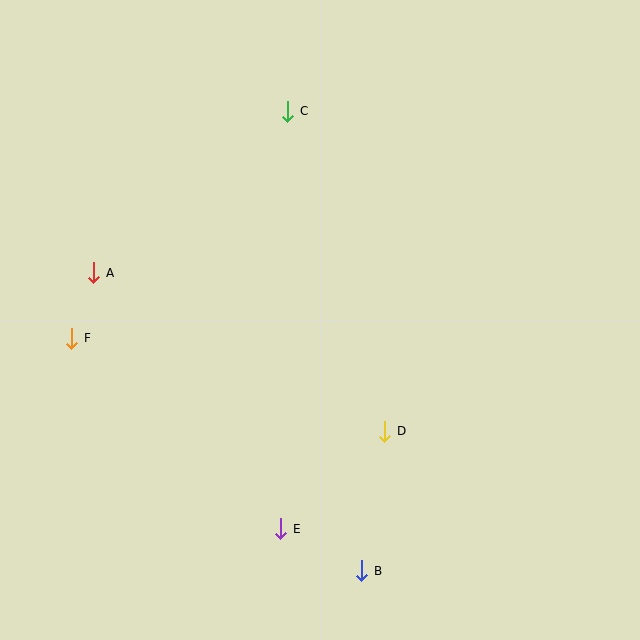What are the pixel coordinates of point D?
Point D is at (385, 431).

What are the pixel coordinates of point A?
Point A is at (94, 273).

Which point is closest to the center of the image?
Point D at (385, 431) is closest to the center.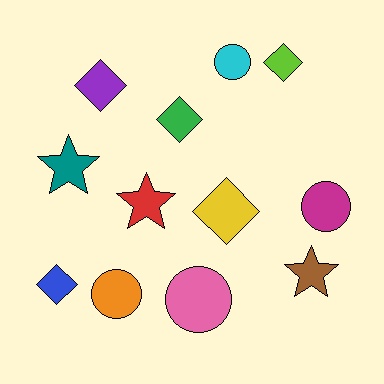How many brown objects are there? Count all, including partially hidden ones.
There is 1 brown object.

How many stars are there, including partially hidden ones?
There are 3 stars.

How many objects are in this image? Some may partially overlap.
There are 12 objects.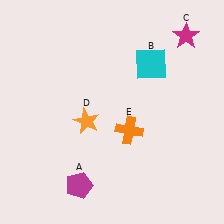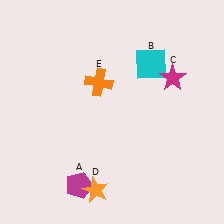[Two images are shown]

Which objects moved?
The objects that moved are: the magenta star (C), the orange star (D), the orange cross (E).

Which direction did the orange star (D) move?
The orange star (D) moved down.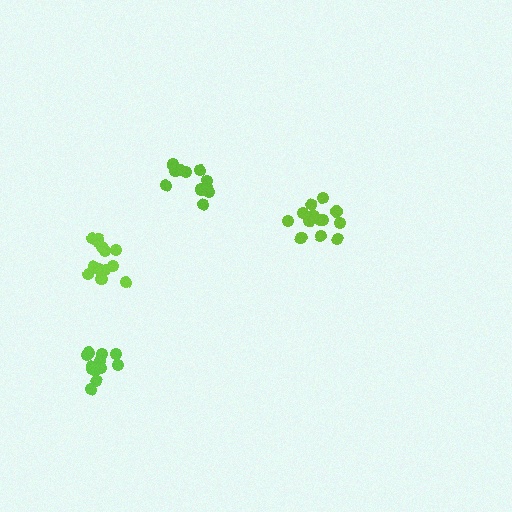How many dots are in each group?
Group 1: 14 dots, Group 2: 15 dots, Group 3: 12 dots, Group 4: 11 dots (52 total).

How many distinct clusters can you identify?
There are 4 distinct clusters.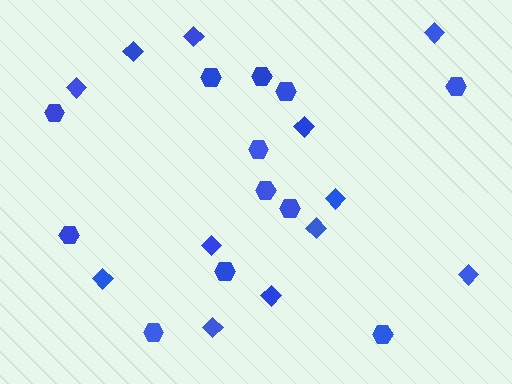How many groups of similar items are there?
There are 2 groups: one group of hexagons (12) and one group of diamonds (12).